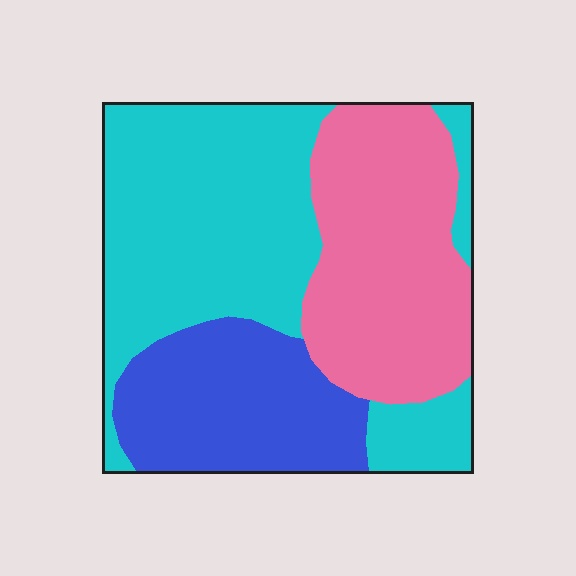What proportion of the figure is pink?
Pink takes up between a sixth and a third of the figure.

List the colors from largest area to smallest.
From largest to smallest: cyan, pink, blue.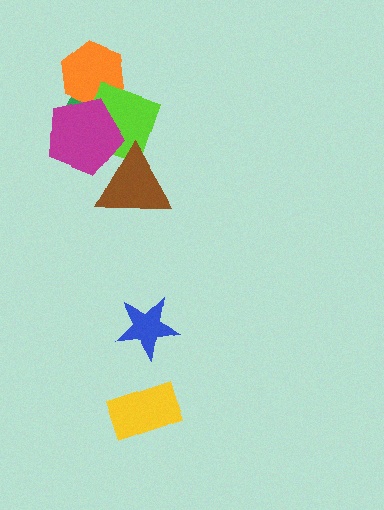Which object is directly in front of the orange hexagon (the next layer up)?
The lime diamond is directly in front of the orange hexagon.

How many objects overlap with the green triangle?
3 objects overlap with the green triangle.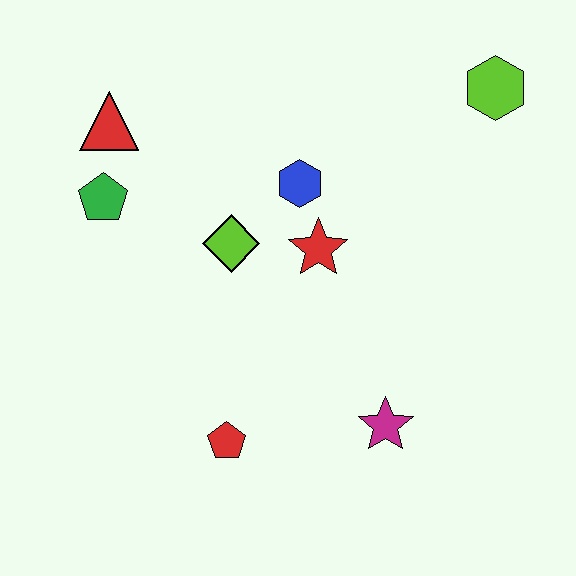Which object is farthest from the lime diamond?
The lime hexagon is farthest from the lime diamond.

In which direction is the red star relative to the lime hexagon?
The red star is to the left of the lime hexagon.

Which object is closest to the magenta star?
The red pentagon is closest to the magenta star.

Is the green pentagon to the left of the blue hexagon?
Yes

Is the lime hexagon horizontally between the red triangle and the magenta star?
No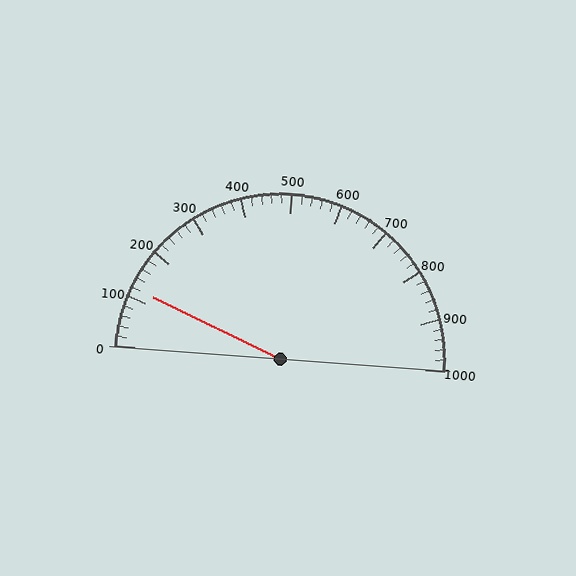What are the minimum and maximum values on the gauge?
The gauge ranges from 0 to 1000.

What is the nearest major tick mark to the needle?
The nearest major tick mark is 100.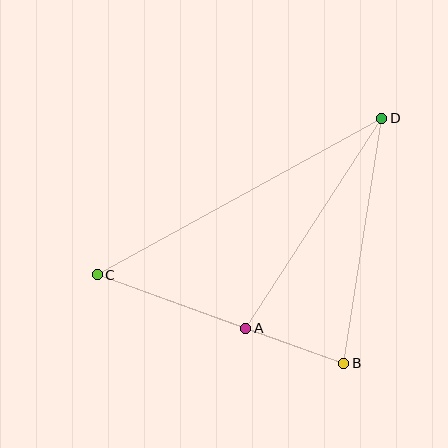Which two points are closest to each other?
Points A and B are closest to each other.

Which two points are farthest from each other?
Points C and D are farthest from each other.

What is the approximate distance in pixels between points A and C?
The distance between A and C is approximately 158 pixels.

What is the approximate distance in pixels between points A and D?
The distance between A and D is approximately 250 pixels.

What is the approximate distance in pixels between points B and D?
The distance between B and D is approximately 248 pixels.